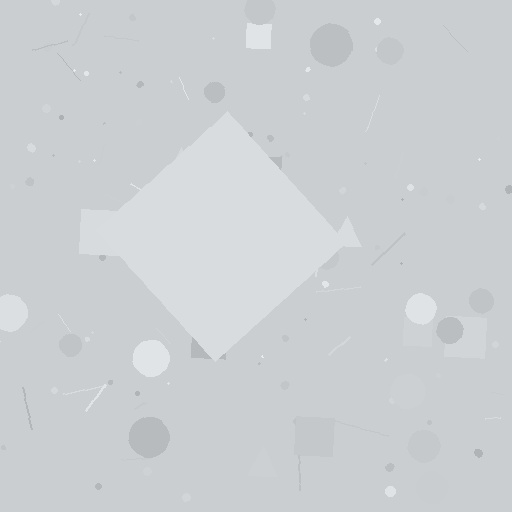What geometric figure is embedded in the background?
A diamond is embedded in the background.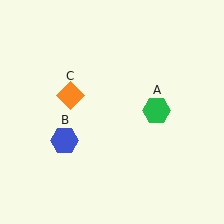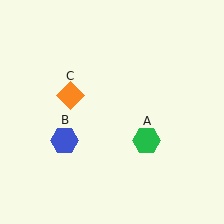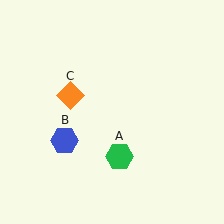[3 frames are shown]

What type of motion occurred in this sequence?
The green hexagon (object A) rotated clockwise around the center of the scene.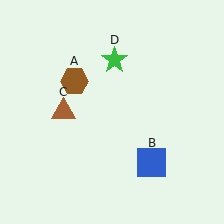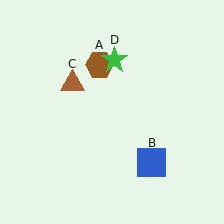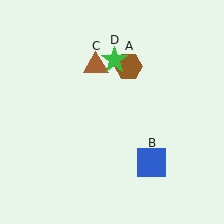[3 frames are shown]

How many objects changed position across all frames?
2 objects changed position: brown hexagon (object A), brown triangle (object C).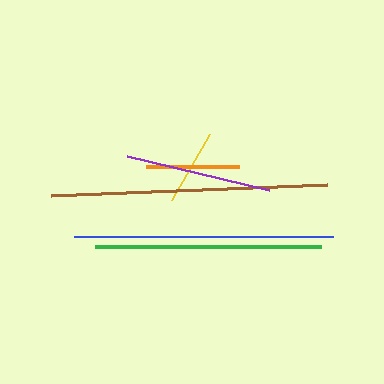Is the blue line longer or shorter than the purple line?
The blue line is longer than the purple line.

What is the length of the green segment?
The green segment is approximately 227 pixels long.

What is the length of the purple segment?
The purple segment is approximately 146 pixels long.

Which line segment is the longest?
The brown line is the longest at approximately 276 pixels.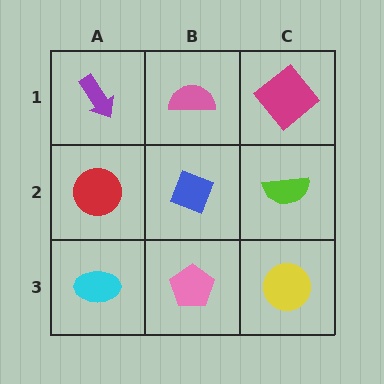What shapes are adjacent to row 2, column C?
A magenta diamond (row 1, column C), a yellow circle (row 3, column C), a blue diamond (row 2, column B).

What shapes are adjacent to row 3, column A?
A red circle (row 2, column A), a pink pentagon (row 3, column B).